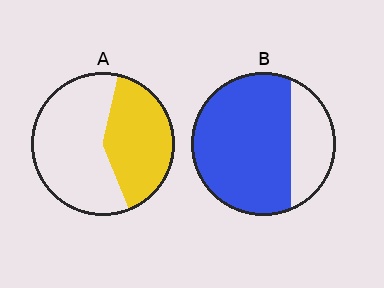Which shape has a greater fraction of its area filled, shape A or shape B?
Shape B.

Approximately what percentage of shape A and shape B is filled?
A is approximately 40% and B is approximately 75%.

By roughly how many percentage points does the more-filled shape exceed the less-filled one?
By roughly 35 percentage points (B over A).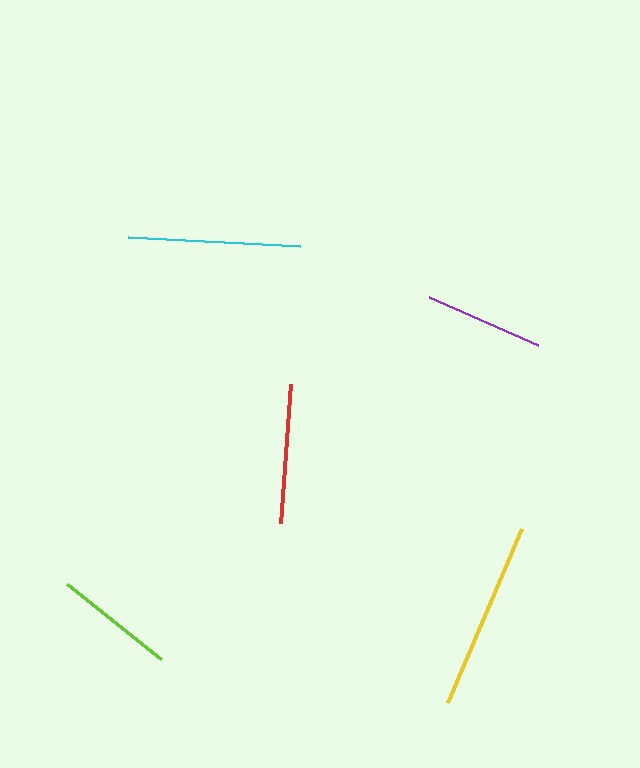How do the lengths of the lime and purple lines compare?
The lime and purple lines are approximately the same length.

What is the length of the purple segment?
The purple segment is approximately 119 pixels long.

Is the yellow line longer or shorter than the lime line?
The yellow line is longer than the lime line.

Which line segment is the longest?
The yellow line is the longest at approximately 189 pixels.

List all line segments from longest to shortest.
From longest to shortest: yellow, cyan, red, lime, purple.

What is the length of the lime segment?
The lime segment is approximately 120 pixels long.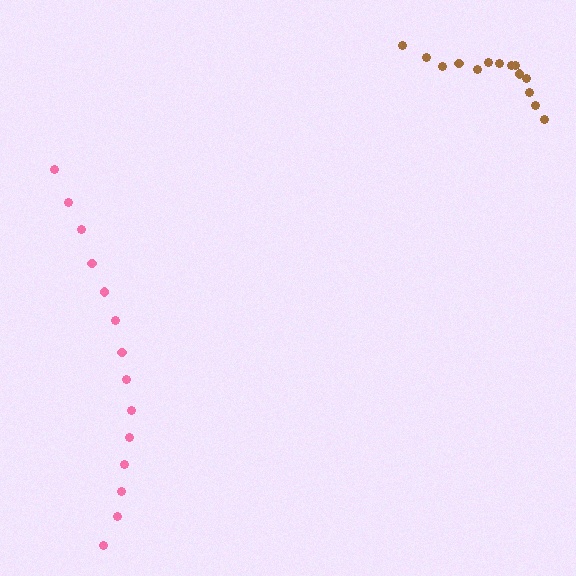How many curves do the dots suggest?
There are 2 distinct paths.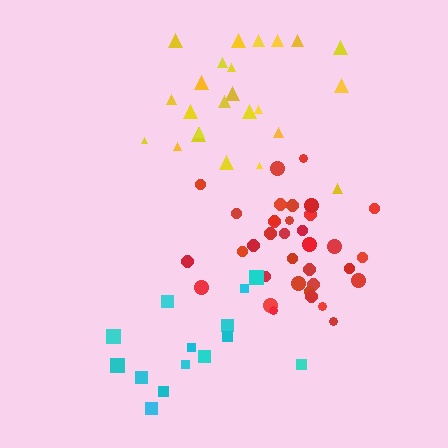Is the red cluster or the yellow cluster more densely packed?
Red.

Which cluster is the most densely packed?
Red.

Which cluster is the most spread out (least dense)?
Cyan.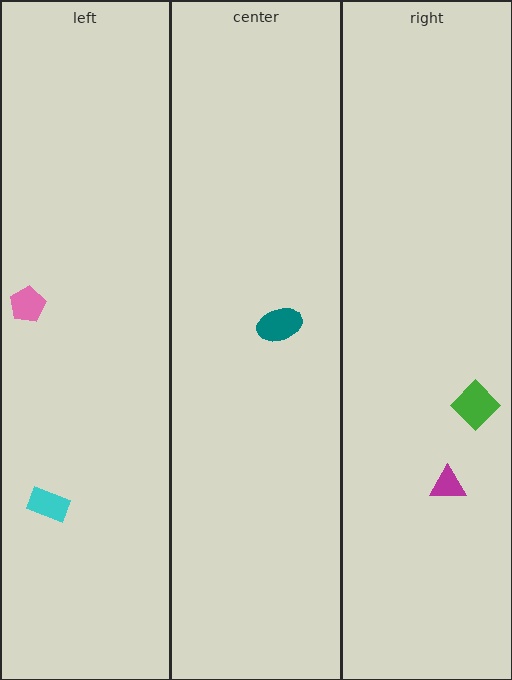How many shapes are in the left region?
2.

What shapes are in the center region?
The teal ellipse.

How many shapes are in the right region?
2.